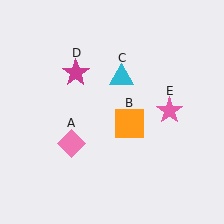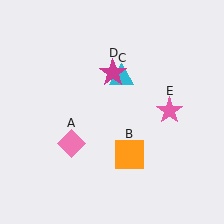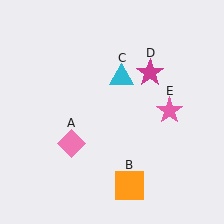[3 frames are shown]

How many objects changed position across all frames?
2 objects changed position: orange square (object B), magenta star (object D).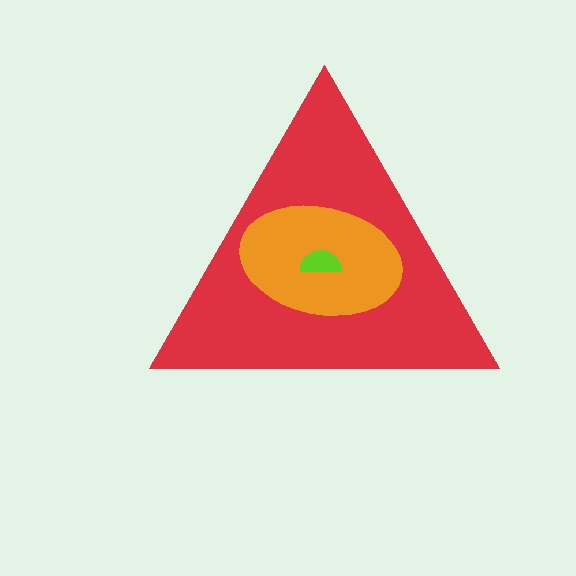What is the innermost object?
The lime semicircle.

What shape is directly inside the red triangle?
The orange ellipse.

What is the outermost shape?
The red triangle.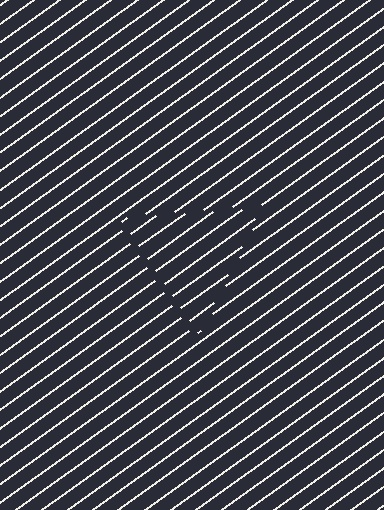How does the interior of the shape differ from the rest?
The interior of the shape contains the same grating, shifted by half a period — the contour is defined by the phase discontinuity where line-ends from the inner and outer gratings abut.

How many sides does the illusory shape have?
3 sides — the line-ends trace a triangle.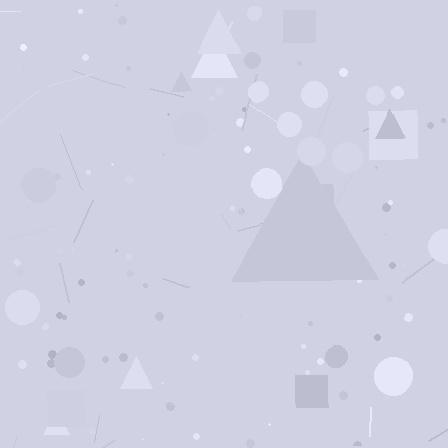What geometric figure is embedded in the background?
A triangle is embedded in the background.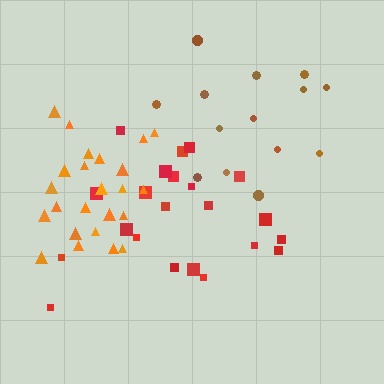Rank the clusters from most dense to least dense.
orange, red, brown.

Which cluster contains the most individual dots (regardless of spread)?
Orange (24).